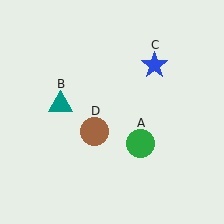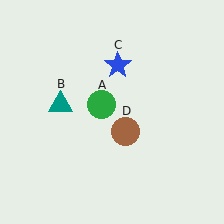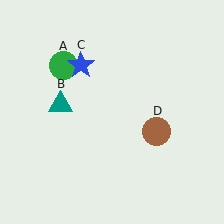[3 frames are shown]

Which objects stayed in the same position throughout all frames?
Teal triangle (object B) remained stationary.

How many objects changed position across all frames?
3 objects changed position: green circle (object A), blue star (object C), brown circle (object D).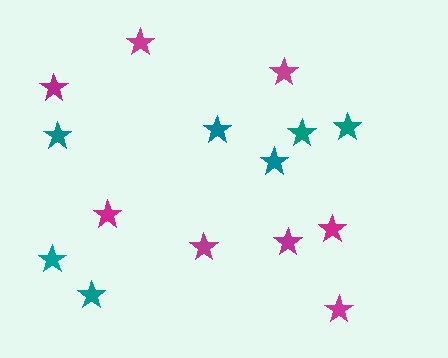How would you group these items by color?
There are 2 groups: one group of teal stars (7) and one group of magenta stars (8).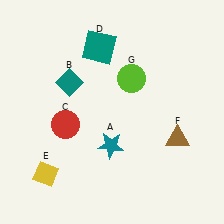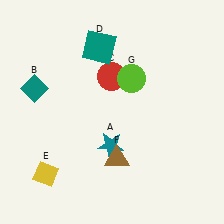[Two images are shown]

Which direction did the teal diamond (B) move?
The teal diamond (B) moved left.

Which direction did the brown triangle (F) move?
The brown triangle (F) moved left.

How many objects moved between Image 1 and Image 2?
3 objects moved between the two images.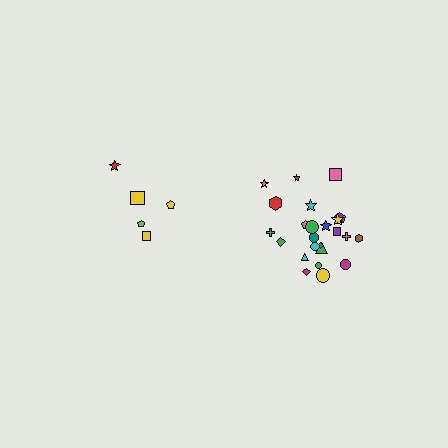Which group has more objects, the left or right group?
The right group.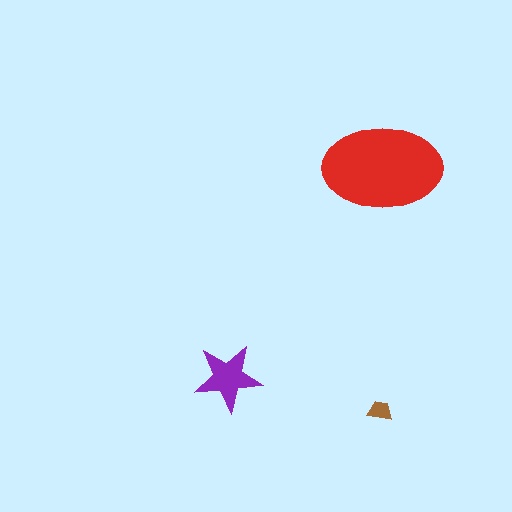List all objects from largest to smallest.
The red ellipse, the purple star, the brown trapezoid.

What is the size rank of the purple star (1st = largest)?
2nd.